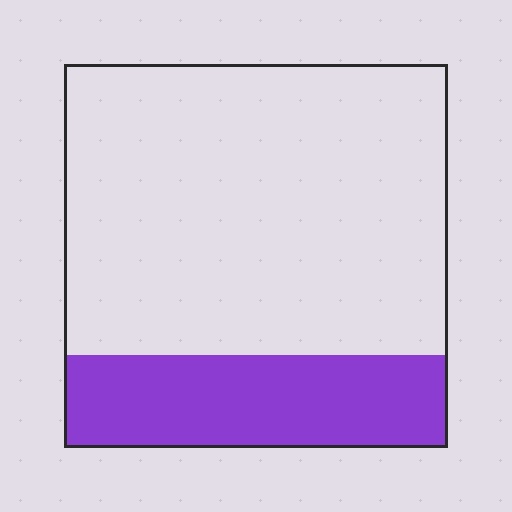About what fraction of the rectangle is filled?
About one quarter (1/4).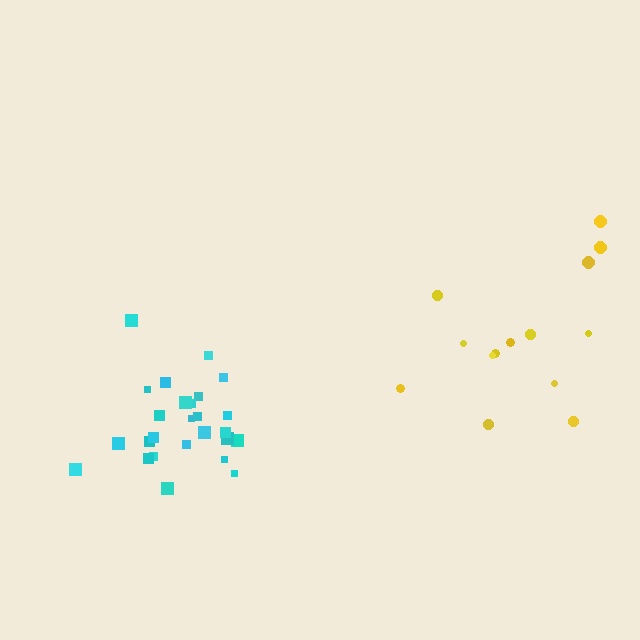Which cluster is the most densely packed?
Cyan.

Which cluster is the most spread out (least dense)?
Yellow.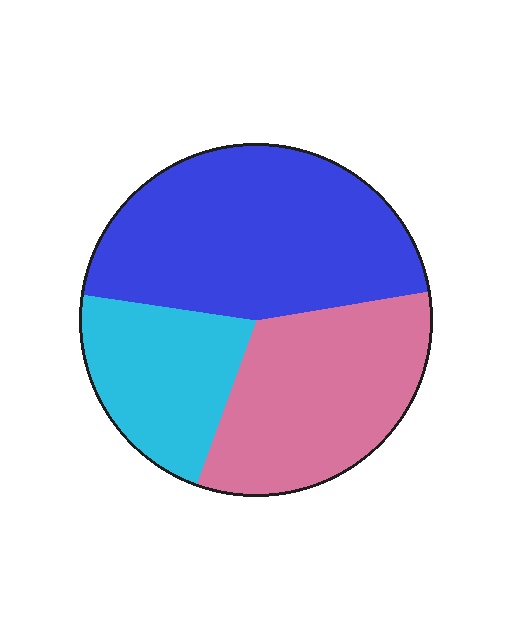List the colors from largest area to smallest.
From largest to smallest: blue, pink, cyan.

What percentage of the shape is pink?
Pink covers about 35% of the shape.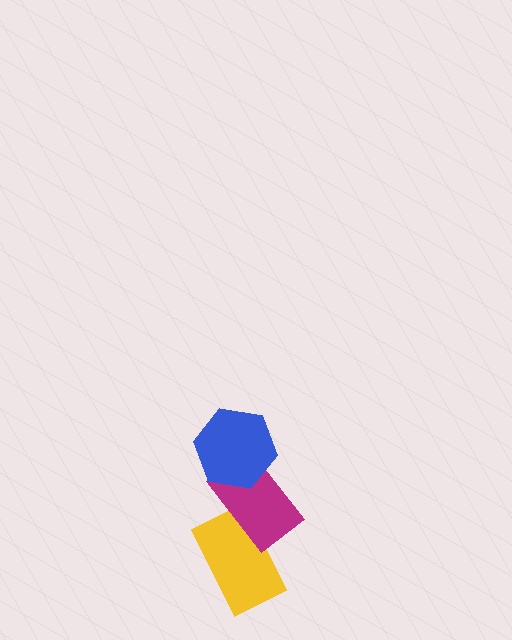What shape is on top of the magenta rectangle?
The blue hexagon is on top of the magenta rectangle.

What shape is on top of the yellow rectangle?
The magenta rectangle is on top of the yellow rectangle.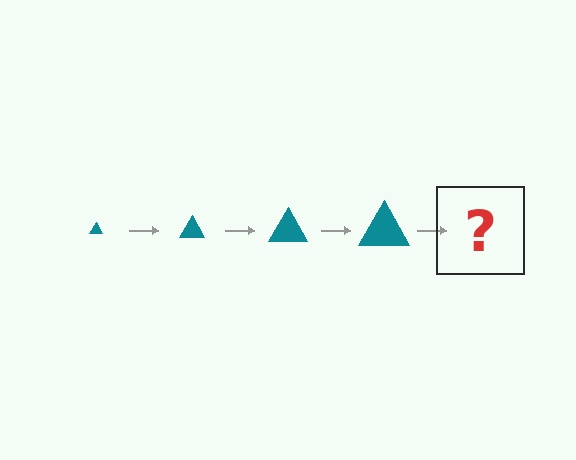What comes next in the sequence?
The next element should be a teal triangle, larger than the previous one.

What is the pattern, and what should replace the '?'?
The pattern is that the triangle gets progressively larger each step. The '?' should be a teal triangle, larger than the previous one.